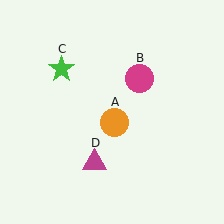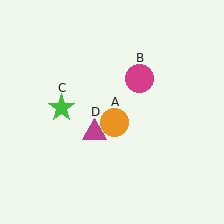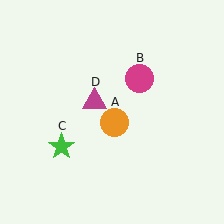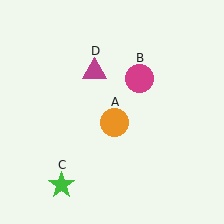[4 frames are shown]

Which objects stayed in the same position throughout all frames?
Orange circle (object A) and magenta circle (object B) remained stationary.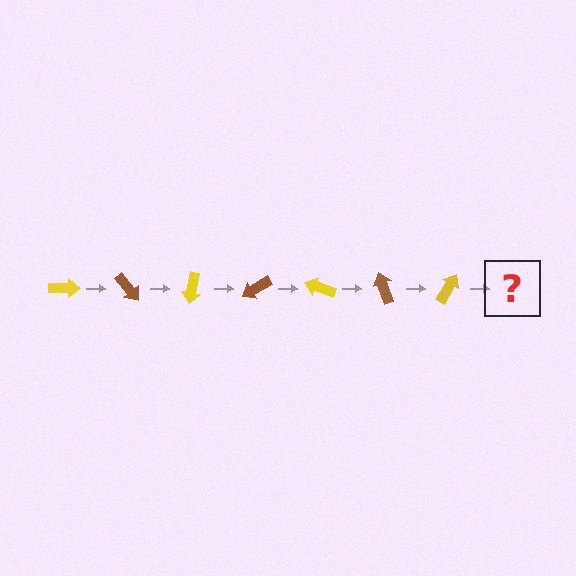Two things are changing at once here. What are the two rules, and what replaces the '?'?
The two rules are that it rotates 50 degrees each step and the color cycles through yellow and brown. The '?' should be a brown arrow, rotated 350 degrees from the start.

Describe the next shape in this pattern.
It should be a brown arrow, rotated 350 degrees from the start.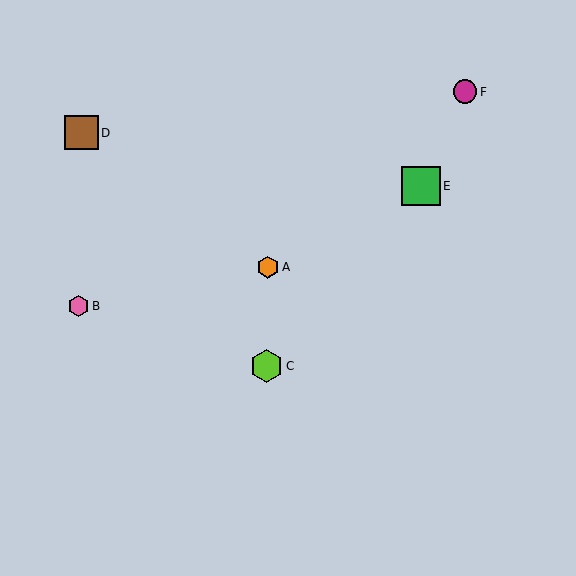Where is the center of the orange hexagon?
The center of the orange hexagon is at (268, 267).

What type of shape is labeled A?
Shape A is an orange hexagon.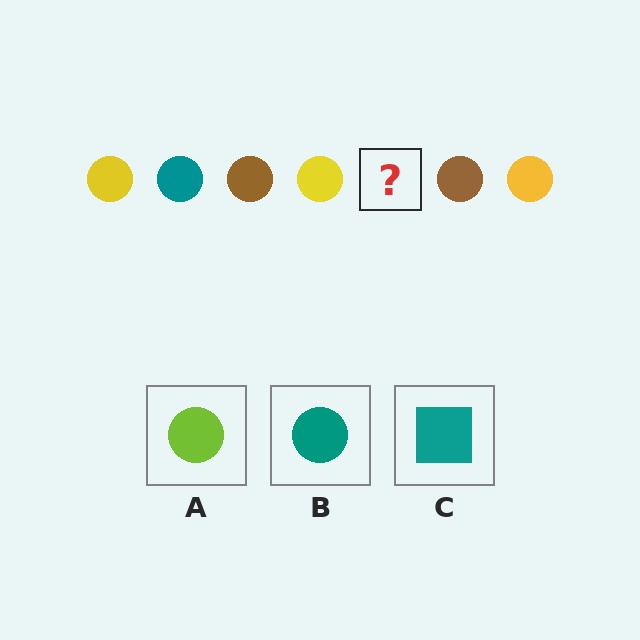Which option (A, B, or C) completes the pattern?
B.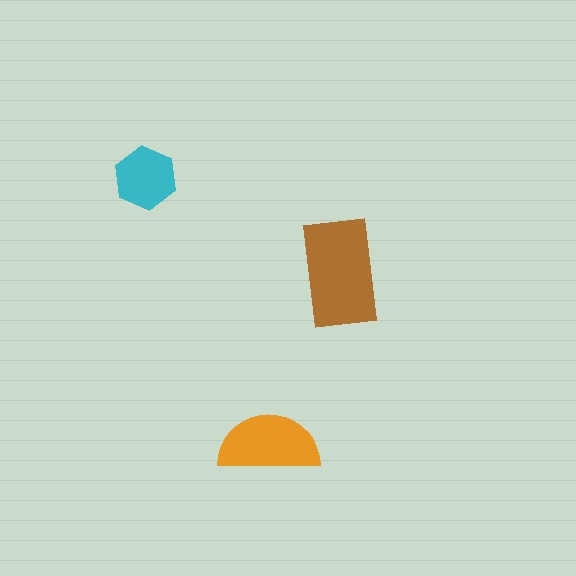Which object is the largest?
The brown rectangle.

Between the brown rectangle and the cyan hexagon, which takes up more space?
The brown rectangle.